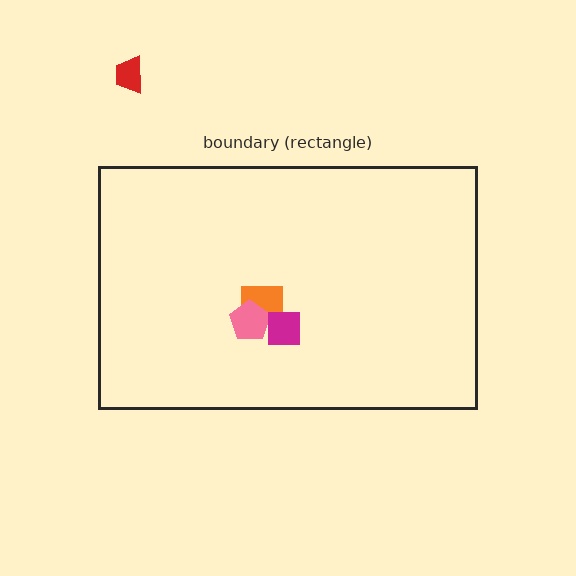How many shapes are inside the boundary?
3 inside, 1 outside.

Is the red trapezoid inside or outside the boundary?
Outside.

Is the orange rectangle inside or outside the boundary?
Inside.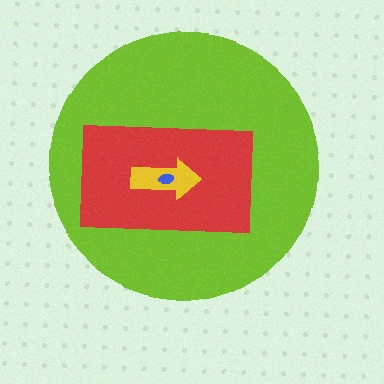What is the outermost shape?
The lime circle.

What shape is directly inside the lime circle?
The red rectangle.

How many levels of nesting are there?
4.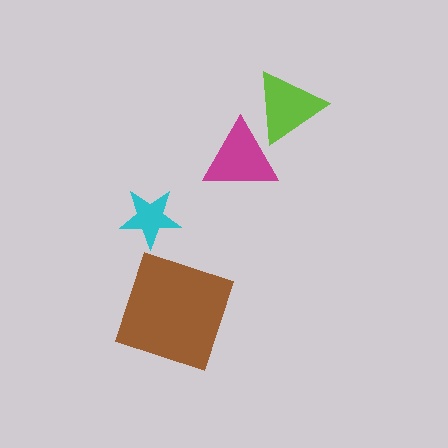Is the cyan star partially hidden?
No, no other shape covers it.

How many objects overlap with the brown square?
0 objects overlap with the brown square.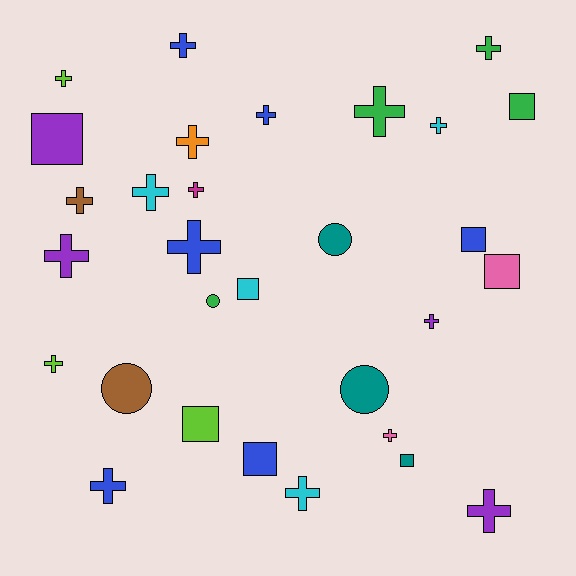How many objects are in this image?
There are 30 objects.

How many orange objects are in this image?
There is 1 orange object.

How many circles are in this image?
There are 4 circles.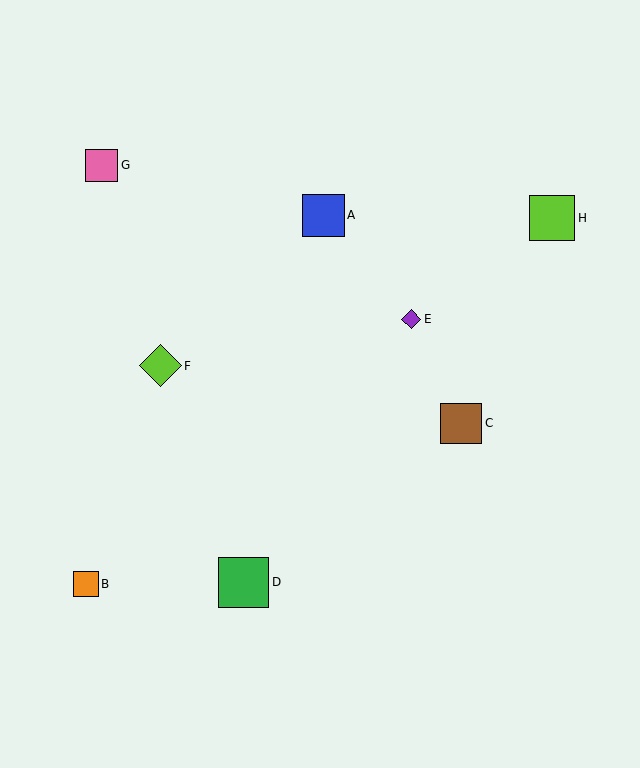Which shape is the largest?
The green square (labeled D) is the largest.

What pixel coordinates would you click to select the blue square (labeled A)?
Click at (323, 215) to select the blue square A.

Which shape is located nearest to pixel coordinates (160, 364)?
The lime diamond (labeled F) at (161, 366) is nearest to that location.